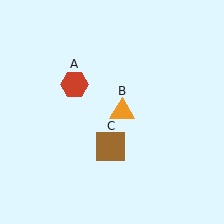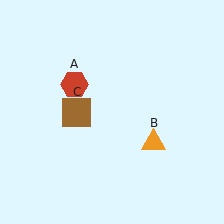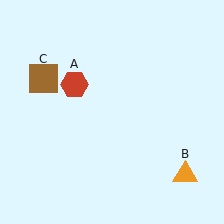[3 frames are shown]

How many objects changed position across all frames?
2 objects changed position: orange triangle (object B), brown square (object C).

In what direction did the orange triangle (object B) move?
The orange triangle (object B) moved down and to the right.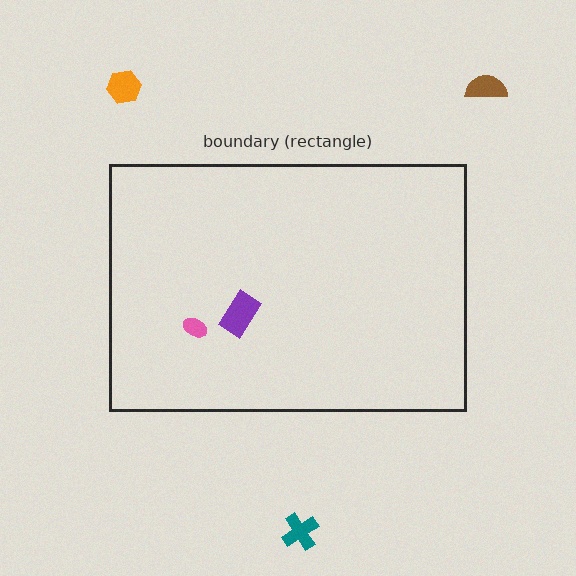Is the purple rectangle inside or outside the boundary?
Inside.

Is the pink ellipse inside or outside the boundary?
Inside.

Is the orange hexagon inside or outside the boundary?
Outside.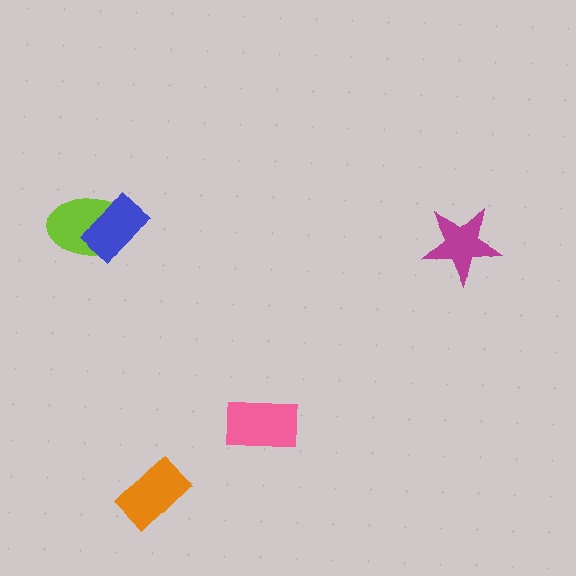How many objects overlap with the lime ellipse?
1 object overlaps with the lime ellipse.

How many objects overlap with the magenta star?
0 objects overlap with the magenta star.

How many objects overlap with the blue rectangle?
1 object overlaps with the blue rectangle.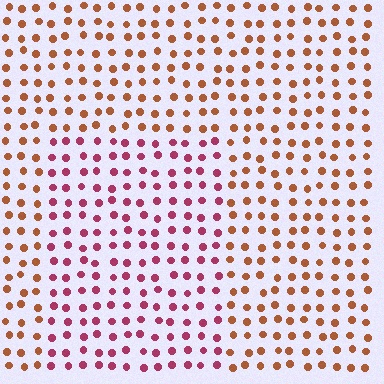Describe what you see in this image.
The image is filled with small brown elements in a uniform arrangement. A rectangle-shaped region is visible where the elements are tinted to a slightly different hue, forming a subtle color boundary.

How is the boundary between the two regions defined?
The boundary is defined purely by a slight shift in hue (about 43 degrees). Spacing, size, and orientation are identical on both sides.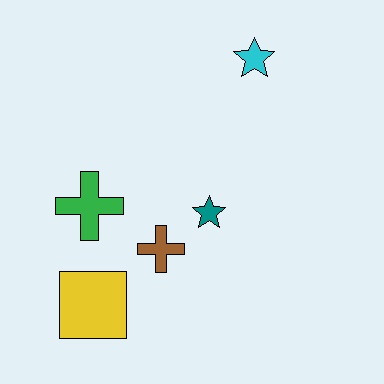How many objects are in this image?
There are 5 objects.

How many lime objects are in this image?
There are no lime objects.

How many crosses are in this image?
There are 2 crosses.